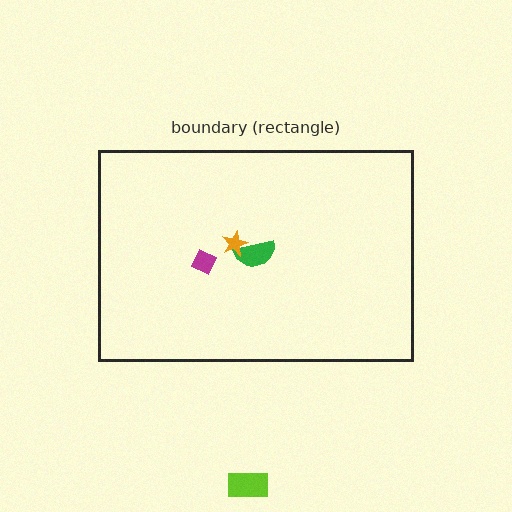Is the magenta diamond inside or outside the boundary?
Inside.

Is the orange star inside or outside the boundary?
Inside.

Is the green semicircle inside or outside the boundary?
Inside.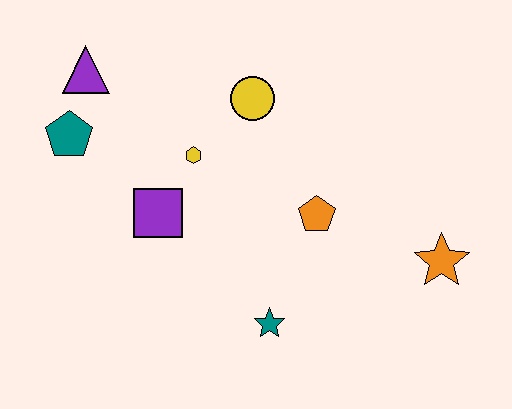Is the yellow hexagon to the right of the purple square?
Yes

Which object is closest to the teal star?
The orange pentagon is closest to the teal star.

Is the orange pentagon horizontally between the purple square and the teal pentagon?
No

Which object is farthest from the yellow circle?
The orange star is farthest from the yellow circle.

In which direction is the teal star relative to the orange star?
The teal star is to the left of the orange star.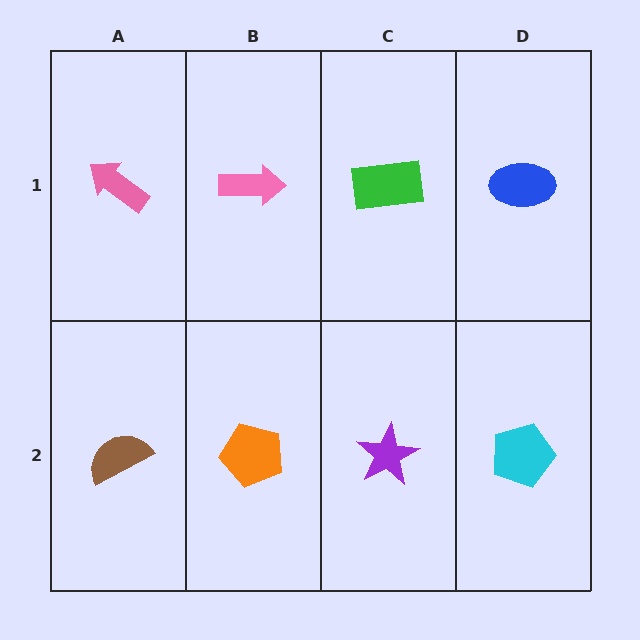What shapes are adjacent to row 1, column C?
A purple star (row 2, column C), a pink arrow (row 1, column B), a blue ellipse (row 1, column D).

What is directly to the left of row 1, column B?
A pink arrow.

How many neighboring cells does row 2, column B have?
3.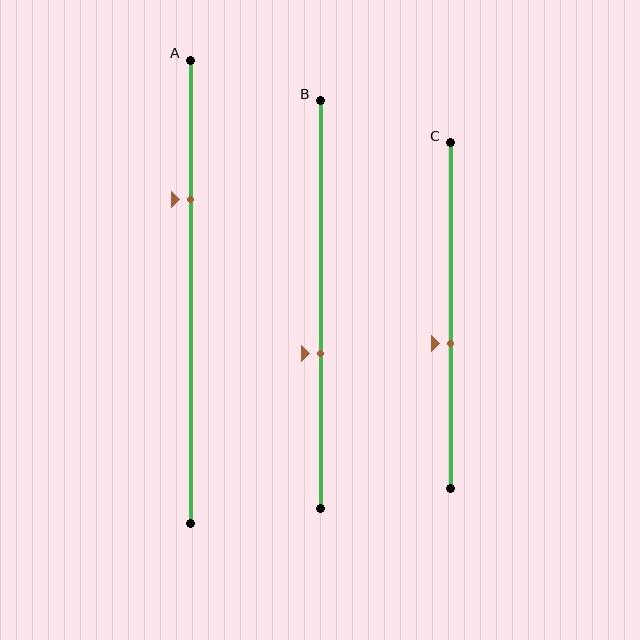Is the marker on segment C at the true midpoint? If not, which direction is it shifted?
No, the marker on segment C is shifted downward by about 8% of the segment length.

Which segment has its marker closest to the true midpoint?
Segment C has its marker closest to the true midpoint.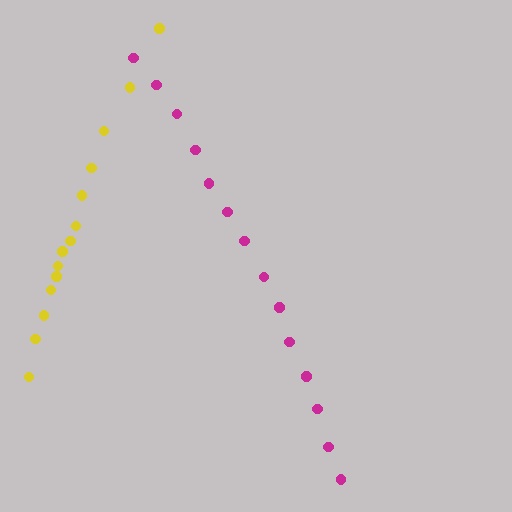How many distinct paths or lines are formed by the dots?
There are 2 distinct paths.